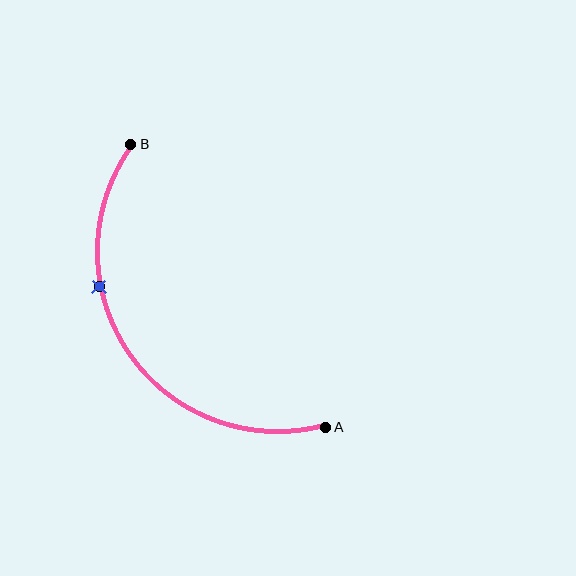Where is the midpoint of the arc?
The arc midpoint is the point on the curve farthest from the straight line joining A and B. It sits below and to the left of that line.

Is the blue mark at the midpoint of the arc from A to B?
No. The blue mark lies on the arc but is closer to endpoint B. The arc midpoint would be at the point on the curve equidistant along the arc from both A and B.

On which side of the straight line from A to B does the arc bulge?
The arc bulges below and to the left of the straight line connecting A and B.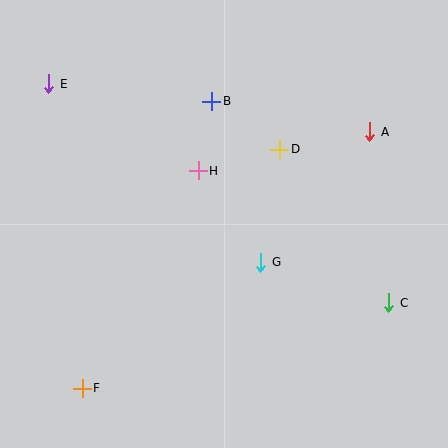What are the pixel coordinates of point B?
Point B is at (212, 101).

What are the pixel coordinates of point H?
Point H is at (198, 171).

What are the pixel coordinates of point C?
Point C is at (389, 303).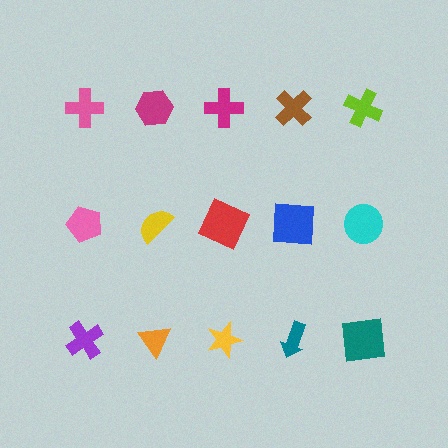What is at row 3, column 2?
An orange triangle.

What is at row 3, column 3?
A yellow star.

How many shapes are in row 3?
5 shapes.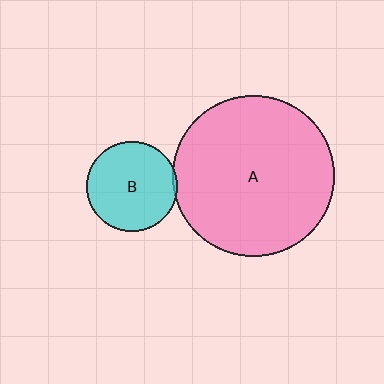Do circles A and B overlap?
Yes.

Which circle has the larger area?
Circle A (pink).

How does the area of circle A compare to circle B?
Approximately 3.2 times.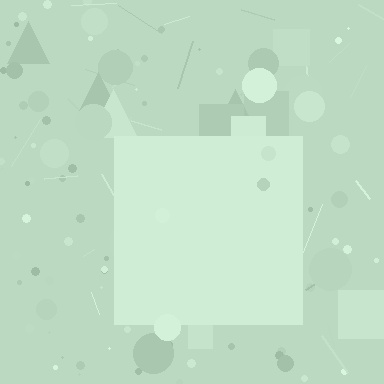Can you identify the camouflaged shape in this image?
The camouflaged shape is a square.